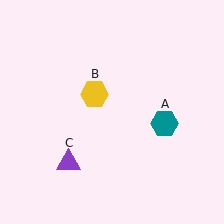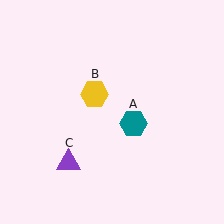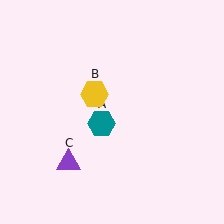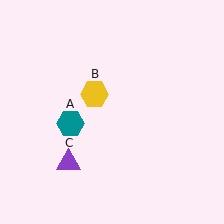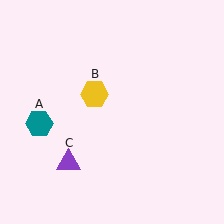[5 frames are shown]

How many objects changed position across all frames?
1 object changed position: teal hexagon (object A).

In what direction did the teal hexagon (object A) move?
The teal hexagon (object A) moved left.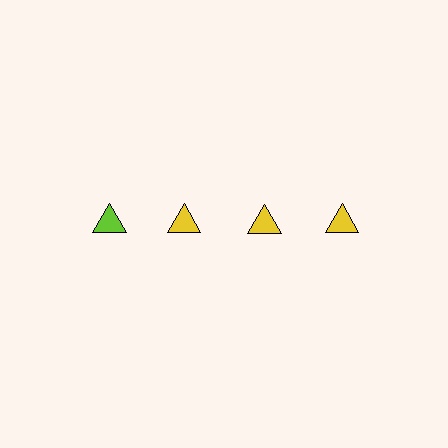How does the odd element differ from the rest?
It has a different color: lime instead of yellow.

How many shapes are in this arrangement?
There are 4 shapes arranged in a grid pattern.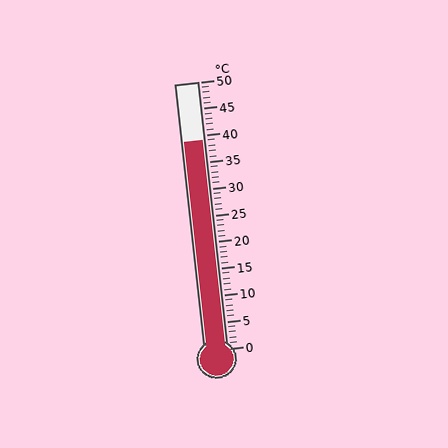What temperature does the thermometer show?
The thermometer shows approximately 39°C.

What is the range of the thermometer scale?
The thermometer scale ranges from 0°C to 50°C.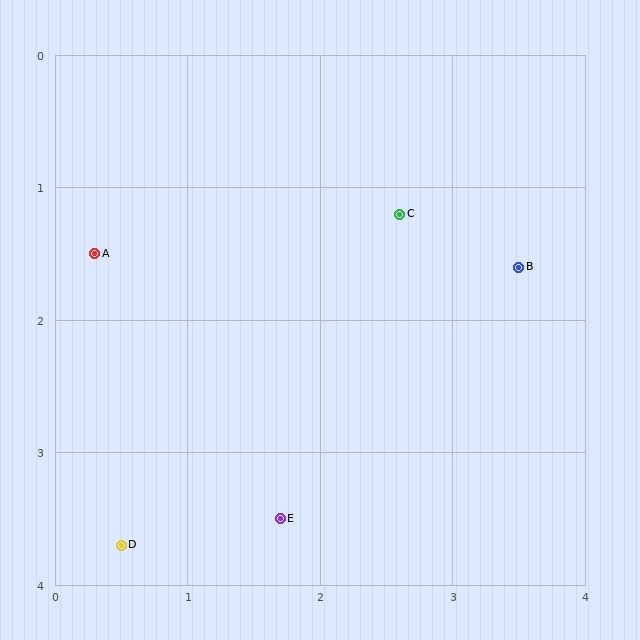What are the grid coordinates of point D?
Point D is at approximately (0.5, 3.7).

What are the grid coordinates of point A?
Point A is at approximately (0.3, 1.5).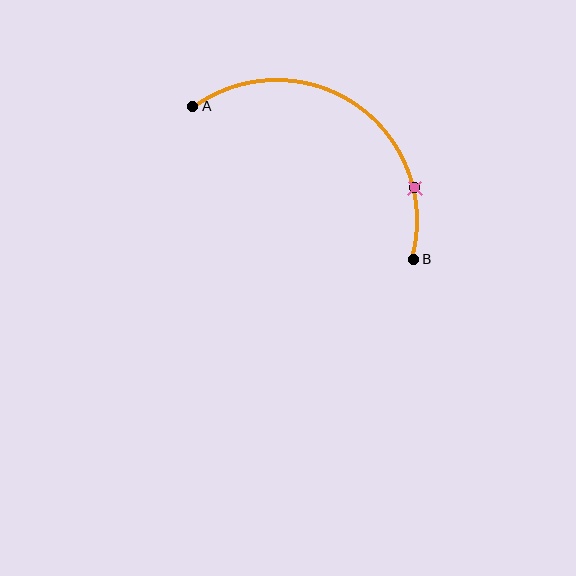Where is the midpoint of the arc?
The arc midpoint is the point on the curve farthest from the straight line joining A and B. It sits above and to the right of that line.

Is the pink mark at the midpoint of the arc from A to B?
No. The pink mark lies on the arc but is closer to endpoint B. The arc midpoint would be at the point on the curve equidistant along the arc from both A and B.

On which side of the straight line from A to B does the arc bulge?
The arc bulges above and to the right of the straight line connecting A and B.